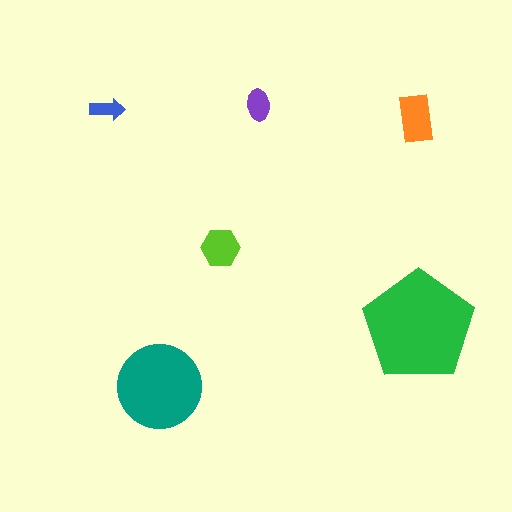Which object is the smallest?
The blue arrow.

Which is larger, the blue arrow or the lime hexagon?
The lime hexagon.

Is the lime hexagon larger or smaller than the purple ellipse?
Larger.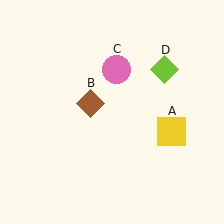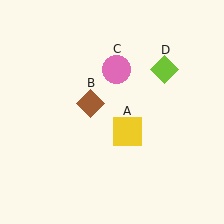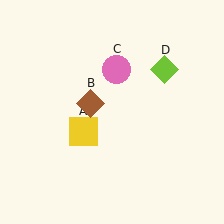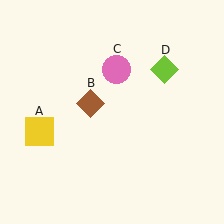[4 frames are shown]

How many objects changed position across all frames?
1 object changed position: yellow square (object A).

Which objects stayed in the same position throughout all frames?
Brown diamond (object B) and pink circle (object C) and lime diamond (object D) remained stationary.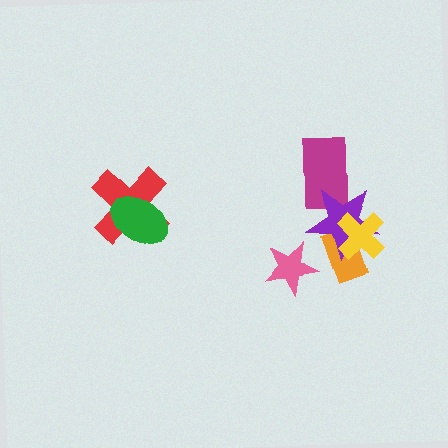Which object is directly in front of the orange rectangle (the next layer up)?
The purple star is directly in front of the orange rectangle.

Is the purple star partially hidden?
Yes, it is partially covered by another shape.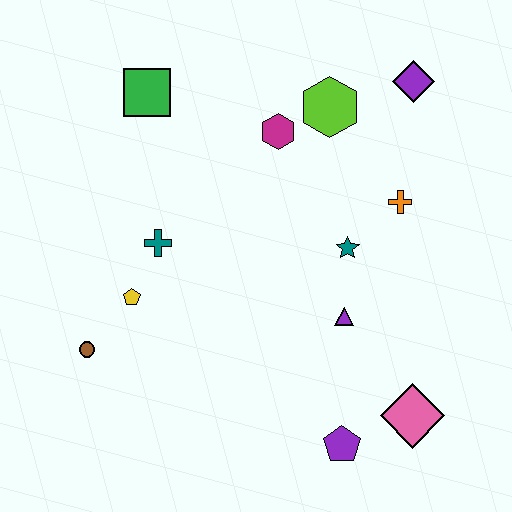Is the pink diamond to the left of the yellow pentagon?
No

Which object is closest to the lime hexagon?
The magenta hexagon is closest to the lime hexagon.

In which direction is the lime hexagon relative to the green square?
The lime hexagon is to the right of the green square.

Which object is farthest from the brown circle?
The purple diamond is farthest from the brown circle.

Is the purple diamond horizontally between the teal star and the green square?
No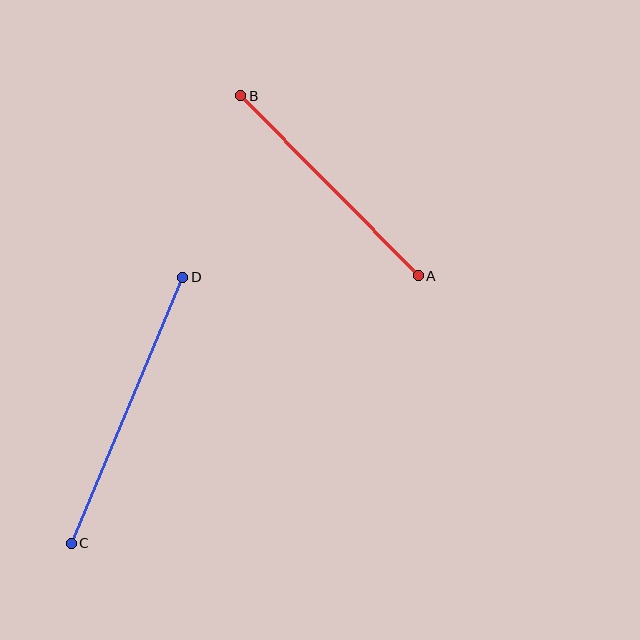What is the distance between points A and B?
The distance is approximately 253 pixels.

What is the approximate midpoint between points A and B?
The midpoint is at approximately (329, 186) pixels.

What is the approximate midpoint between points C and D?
The midpoint is at approximately (127, 410) pixels.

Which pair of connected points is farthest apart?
Points C and D are farthest apart.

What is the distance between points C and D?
The distance is approximately 289 pixels.